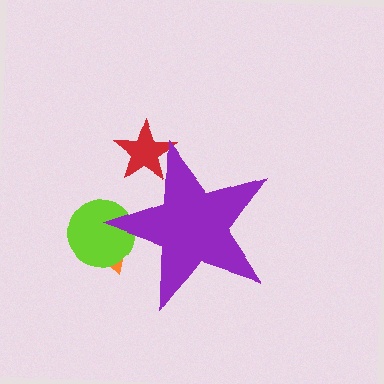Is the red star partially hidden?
Yes, the red star is partially hidden behind the purple star.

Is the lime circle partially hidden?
Yes, the lime circle is partially hidden behind the purple star.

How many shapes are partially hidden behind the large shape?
3 shapes are partially hidden.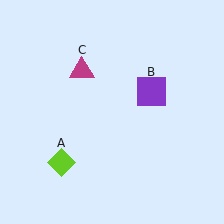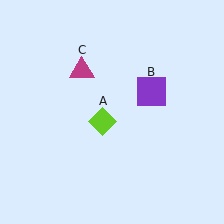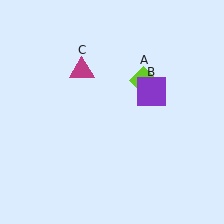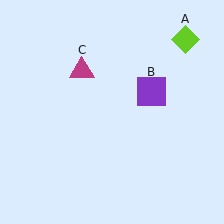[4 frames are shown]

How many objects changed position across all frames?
1 object changed position: lime diamond (object A).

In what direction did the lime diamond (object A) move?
The lime diamond (object A) moved up and to the right.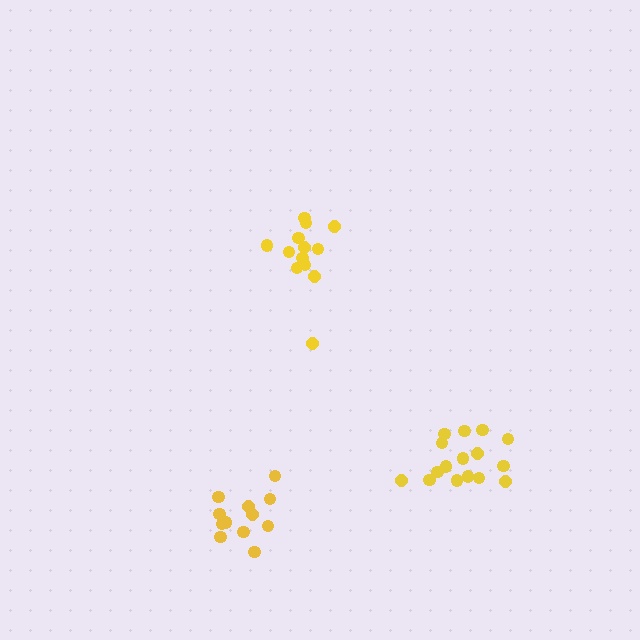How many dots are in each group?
Group 1: 12 dots, Group 2: 13 dots, Group 3: 16 dots (41 total).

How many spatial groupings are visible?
There are 3 spatial groupings.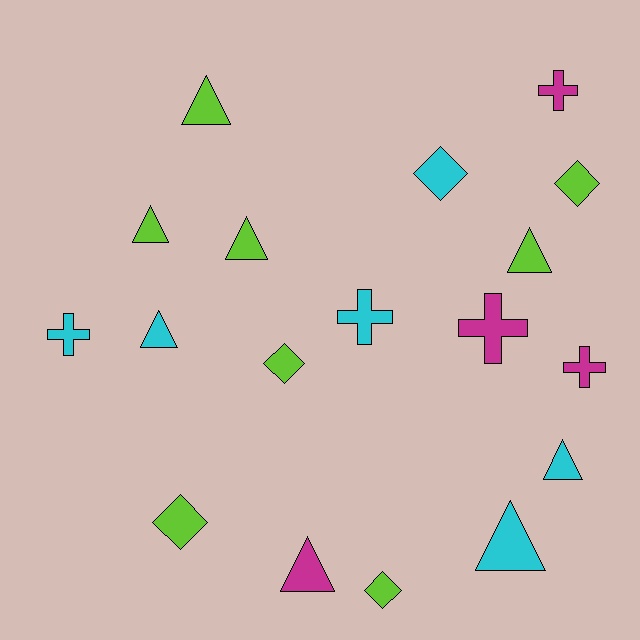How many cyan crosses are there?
There are 2 cyan crosses.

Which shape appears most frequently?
Triangle, with 8 objects.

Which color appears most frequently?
Lime, with 8 objects.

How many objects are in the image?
There are 18 objects.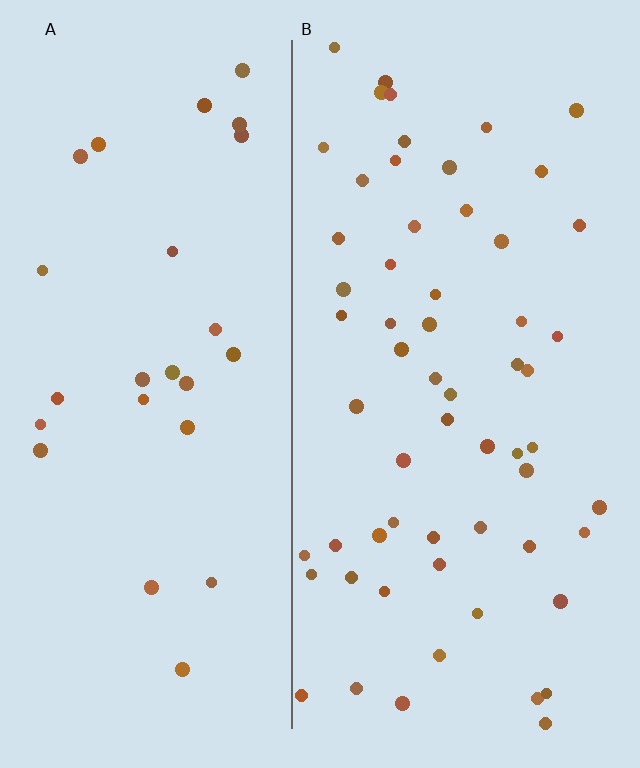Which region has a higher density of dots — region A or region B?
B (the right).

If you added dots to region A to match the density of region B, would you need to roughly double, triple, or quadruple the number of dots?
Approximately double.